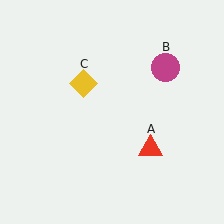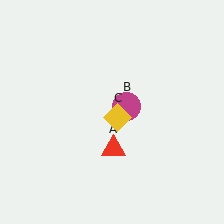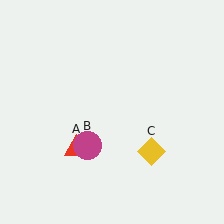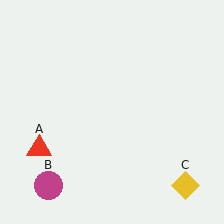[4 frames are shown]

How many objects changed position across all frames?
3 objects changed position: red triangle (object A), magenta circle (object B), yellow diamond (object C).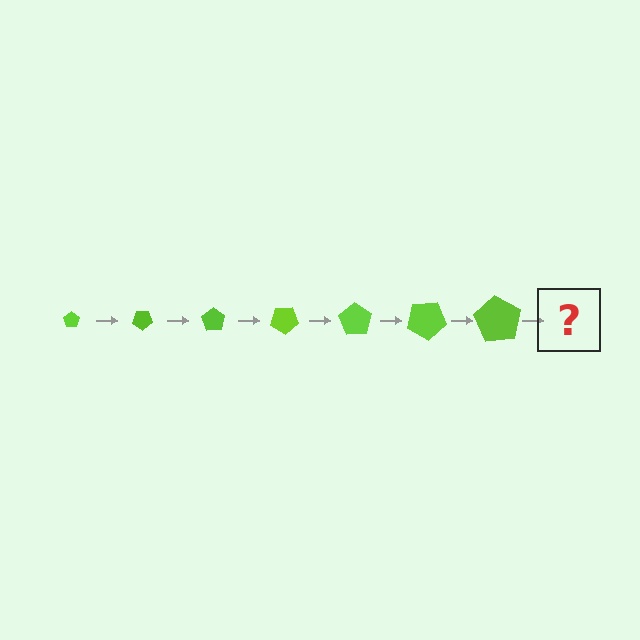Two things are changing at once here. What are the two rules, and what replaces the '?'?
The two rules are that the pentagon grows larger each step and it rotates 35 degrees each step. The '?' should be a pentagon, larger than the previous one and rotated 245 degrees from the start.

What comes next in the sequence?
The next element should be a pentagon, larger than the previous one and rotated 245 degrees from the start.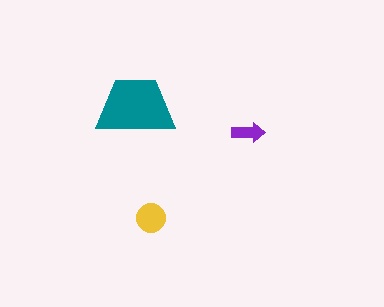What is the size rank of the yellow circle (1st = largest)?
2nd.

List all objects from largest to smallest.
The teal trapezoid, the yellow circle, the purple arrow.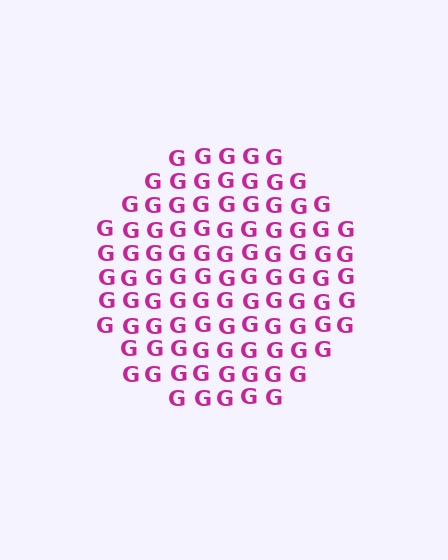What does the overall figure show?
The overall figure shows a circle.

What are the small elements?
The small elements are letter G's.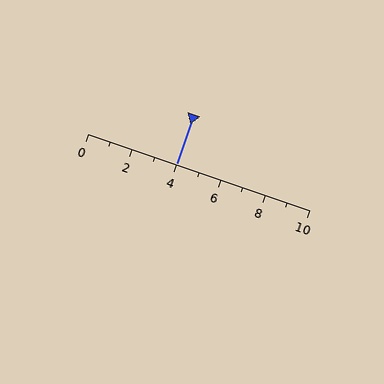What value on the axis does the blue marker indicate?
The marker indicates approximately 4.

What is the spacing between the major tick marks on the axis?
The major ticks are spaced 2 apart.